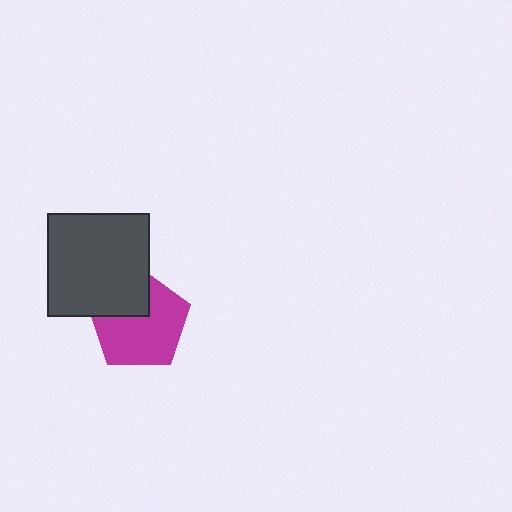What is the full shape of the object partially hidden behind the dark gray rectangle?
The partially hidden object is a magenta pentagon.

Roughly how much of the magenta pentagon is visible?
Most of it is visible (roughly 70%).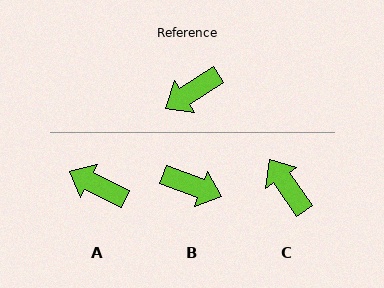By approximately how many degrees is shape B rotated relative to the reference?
Approximately 127 degrees counter-clockwise.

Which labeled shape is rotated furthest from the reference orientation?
B, about 127 degrees away.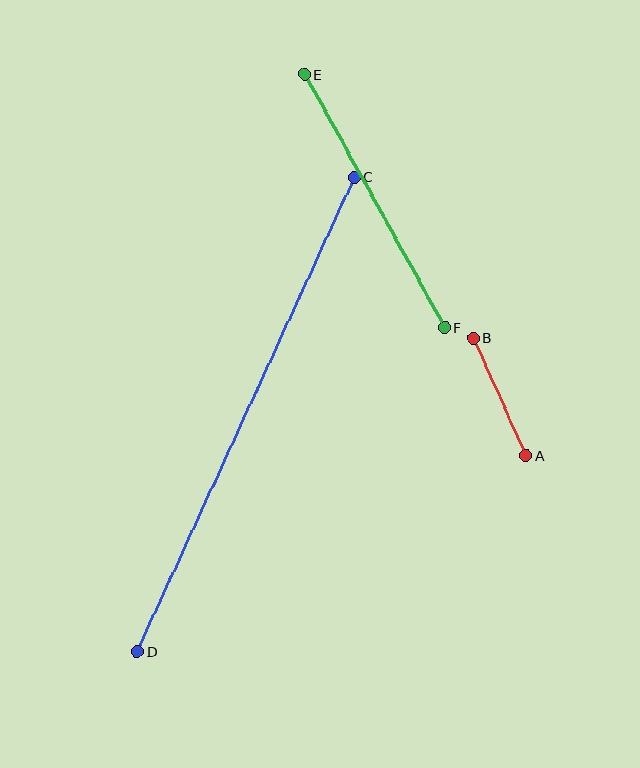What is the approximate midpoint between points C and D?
The midpoint is at approximately (246, 414) pixels.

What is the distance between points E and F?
The distance is approximately 290 pixels.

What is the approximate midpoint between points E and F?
The midpoint is at approximately (375, 201) pixels.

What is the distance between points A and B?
The distance is approximately 129 pixels.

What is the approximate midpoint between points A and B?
The midpoint is at approximately (500, 397) pixels.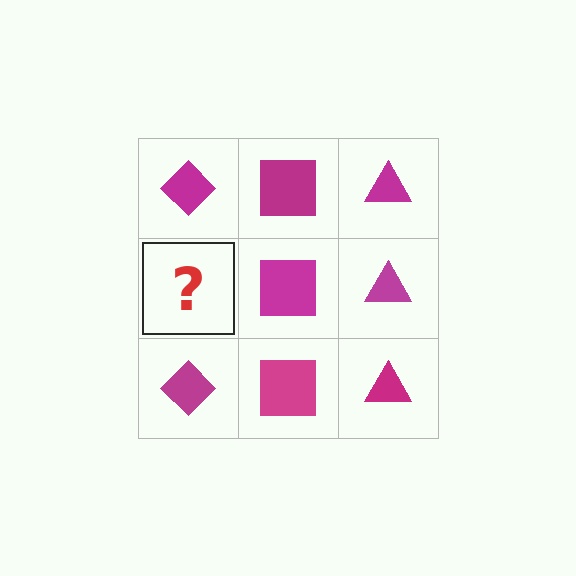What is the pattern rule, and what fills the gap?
The rule is that each column has a consistent shape. The gap should be filled with a magenta diamond.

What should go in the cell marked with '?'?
The missing cell should contain a magenta diamond.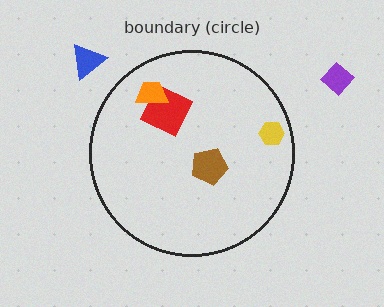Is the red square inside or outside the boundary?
Inside.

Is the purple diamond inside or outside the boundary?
Outside.